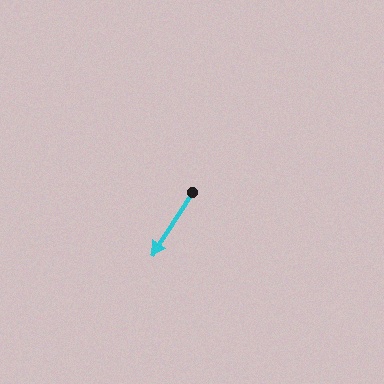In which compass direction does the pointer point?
Southwest.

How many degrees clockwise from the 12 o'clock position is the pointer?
Approximately 212 degrees.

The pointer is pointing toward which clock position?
Roughly 7 o'clock.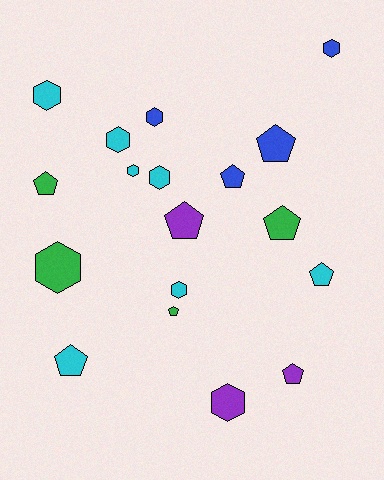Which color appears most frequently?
Cyan, with 7 objects.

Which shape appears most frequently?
Hexagon, with 9 objects.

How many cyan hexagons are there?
There are 5 cyan hexagons.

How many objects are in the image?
There are 18 objects.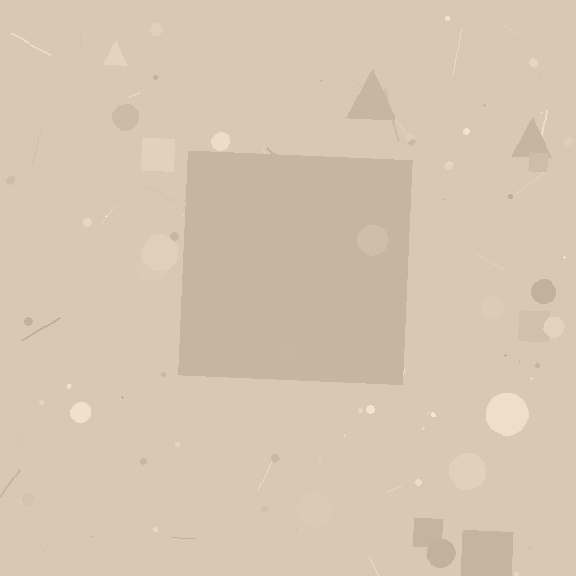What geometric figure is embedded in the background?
A square is embedded in the background.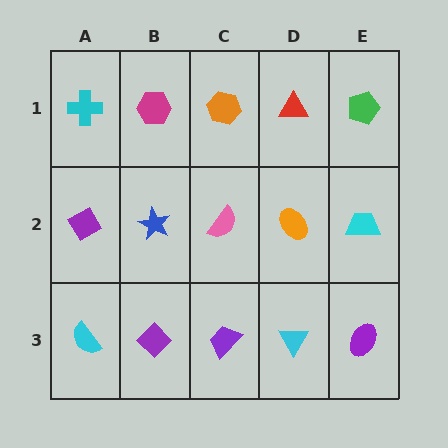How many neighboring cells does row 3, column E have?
2.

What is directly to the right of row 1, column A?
A magenta hexagon.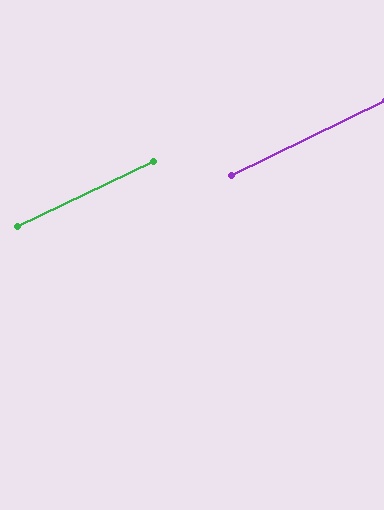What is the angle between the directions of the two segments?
Approximately 1 degree.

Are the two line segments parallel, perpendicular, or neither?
Parallel — their directions differ by only 0.6°.